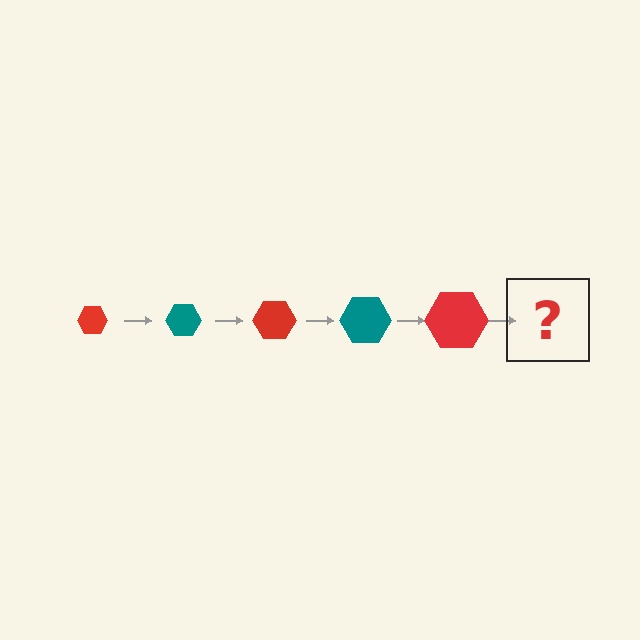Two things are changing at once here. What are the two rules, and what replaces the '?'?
The two rules are that the hexagon grows larger each step and the color cycles through red and teal. The '?' should be a teal hexagon, larger than the previous one.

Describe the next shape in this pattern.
It should be a teal hexagon, larger than the previous one.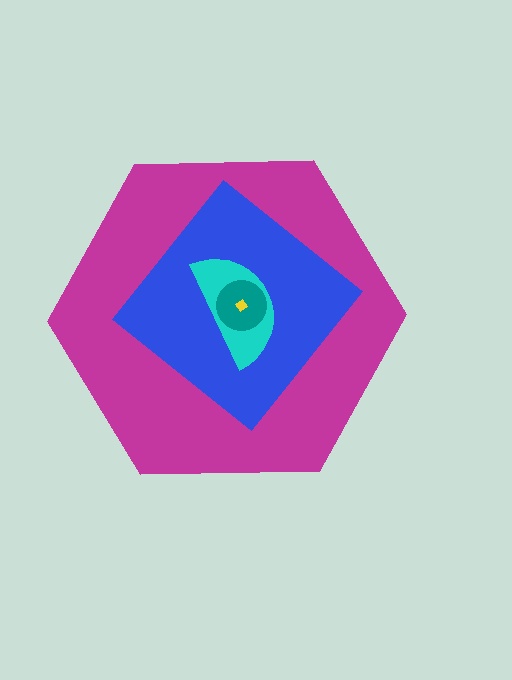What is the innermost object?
The yellow diamond.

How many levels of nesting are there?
5.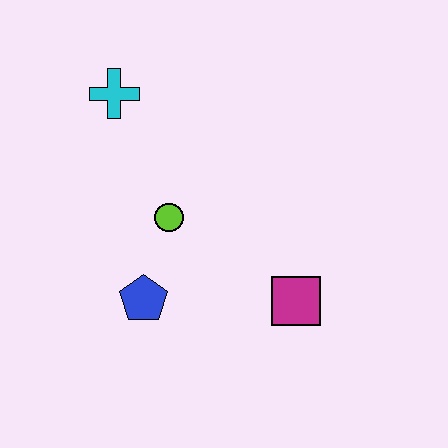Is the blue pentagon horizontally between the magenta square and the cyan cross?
Yes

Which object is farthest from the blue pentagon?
The cyan cross is farthest from the blue pentagon.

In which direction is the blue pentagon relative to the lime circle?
The blue pentagon is below the lime circle.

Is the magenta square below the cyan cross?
Yes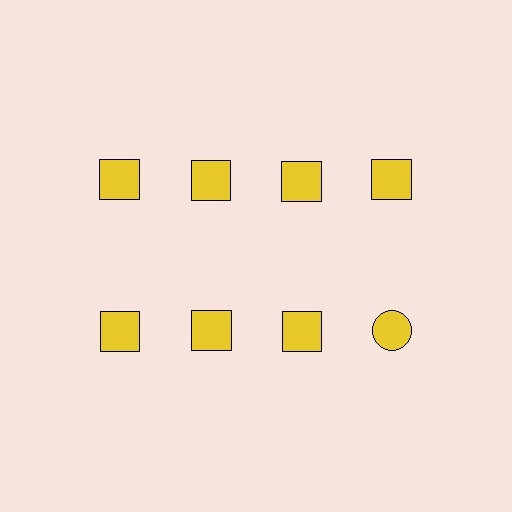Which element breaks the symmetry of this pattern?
The yellow circle in the second row, second from right column breaks the symmetry. All other shapes are yellow squares.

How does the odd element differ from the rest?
It has a different shape: circle instead of square.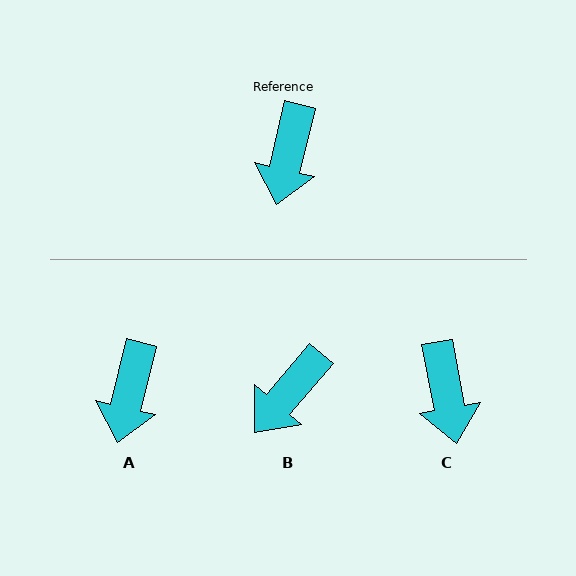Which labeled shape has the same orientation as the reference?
A.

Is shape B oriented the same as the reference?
No, it is off by about 26 degrees.